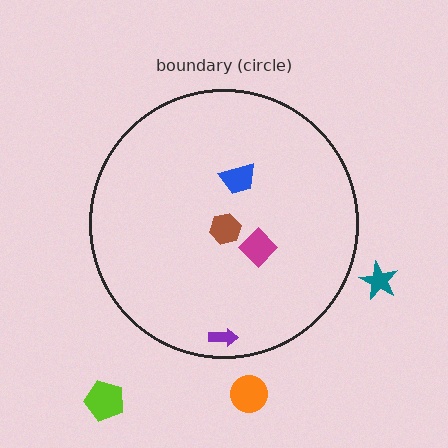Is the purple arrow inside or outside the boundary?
Inside.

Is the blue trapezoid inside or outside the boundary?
Inside.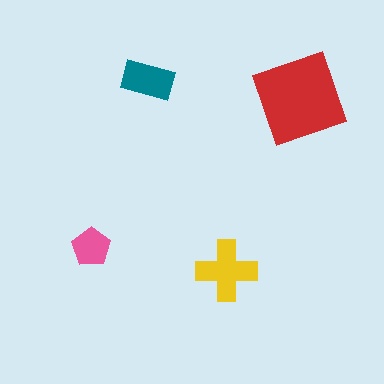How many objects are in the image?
There are 4 objects in the image.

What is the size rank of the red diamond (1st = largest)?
1st.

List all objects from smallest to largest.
The pink pentagon, the teal rectangle, the yellow cross, the red diamond.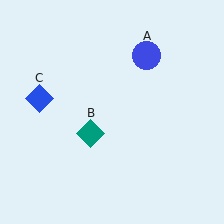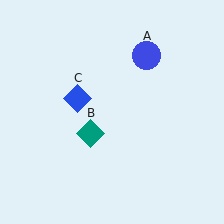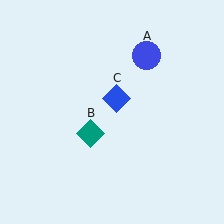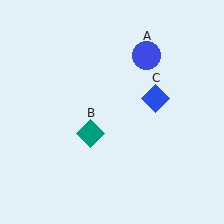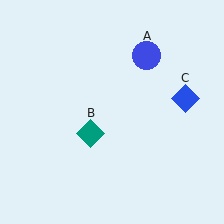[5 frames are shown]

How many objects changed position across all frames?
1 object changed position: blue diamond (object C).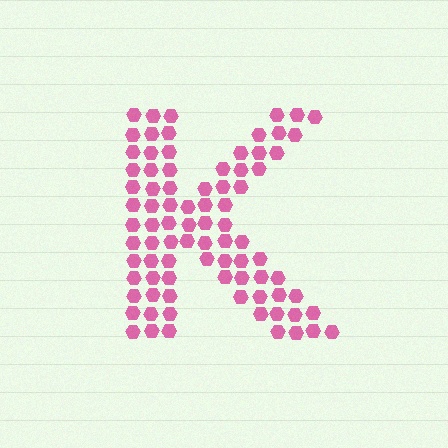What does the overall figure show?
The overall figure shows the letter K.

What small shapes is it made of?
It is made of small hexagons.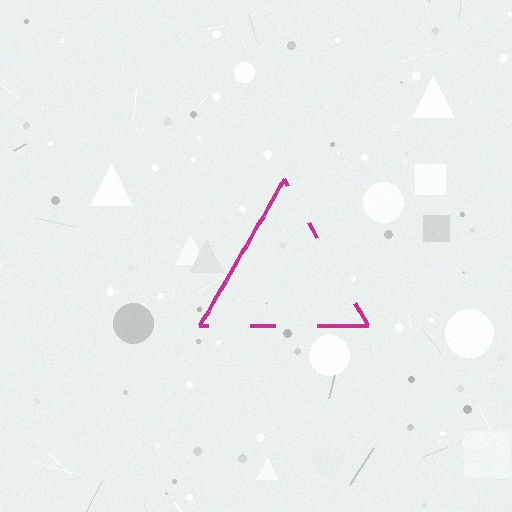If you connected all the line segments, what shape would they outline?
They would outline a triangle.